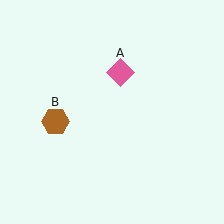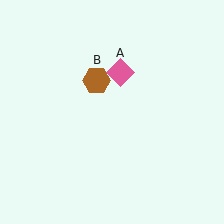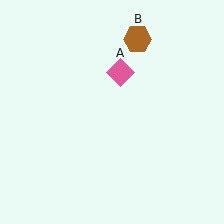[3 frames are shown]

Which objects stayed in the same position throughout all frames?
Pink diamond (object A) remained stationary.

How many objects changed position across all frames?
1 object changed position: brown hexagon (object B).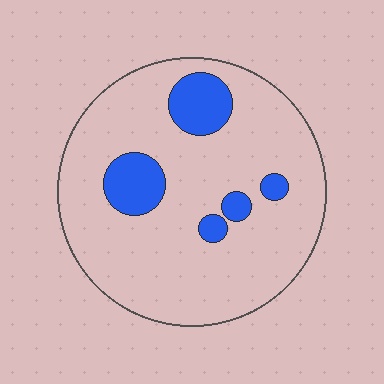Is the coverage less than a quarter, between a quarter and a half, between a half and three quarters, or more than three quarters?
Less than a quarter.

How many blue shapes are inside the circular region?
5.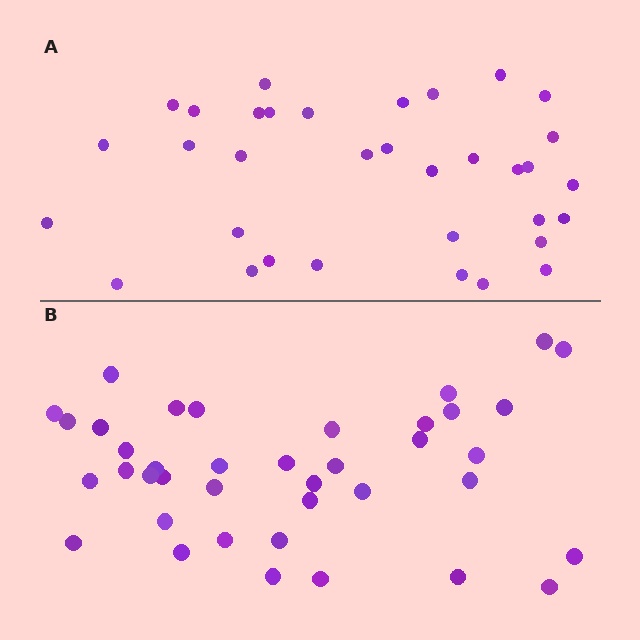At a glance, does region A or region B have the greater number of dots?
Region B (the bottom region) has more dots.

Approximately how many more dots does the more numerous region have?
Region B has about 5 more dots than region A.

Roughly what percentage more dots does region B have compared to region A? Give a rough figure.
About 15% more.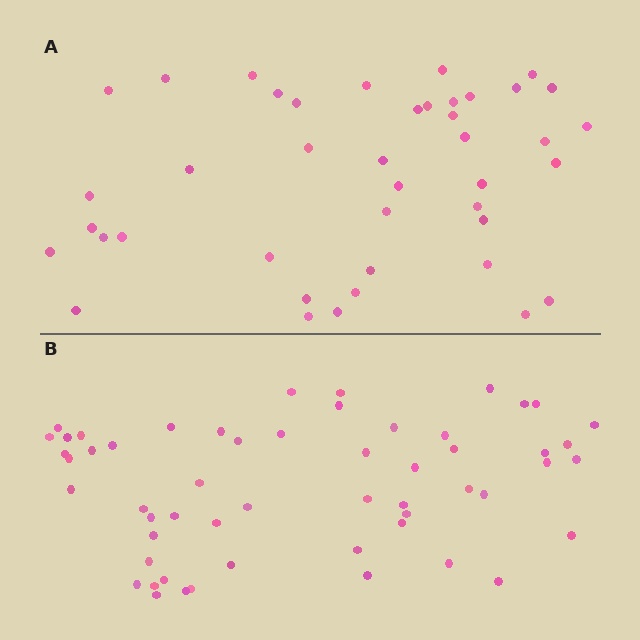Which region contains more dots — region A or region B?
Region B (the bottom region) has more dots.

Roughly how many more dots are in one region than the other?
Region B has approximately 15 more dots than region A.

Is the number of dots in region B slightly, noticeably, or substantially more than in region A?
Region B has noticeably more, but not dramatically so. The ratio is roughly 1.3 to 1.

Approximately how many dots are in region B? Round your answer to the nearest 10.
About 60 dots. (The exact count is 55, which rounds to 60.)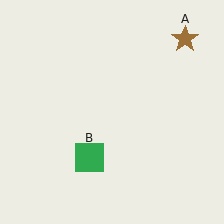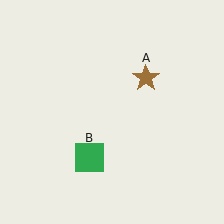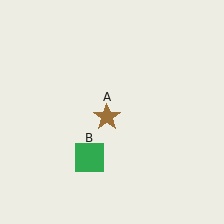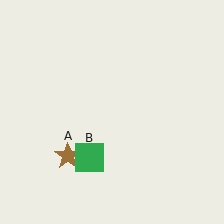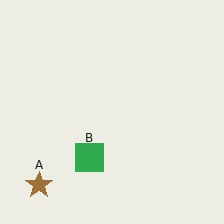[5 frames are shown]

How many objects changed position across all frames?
1 object changed position: brown star (object A).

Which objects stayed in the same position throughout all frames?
Green square (object B) remained stationary.